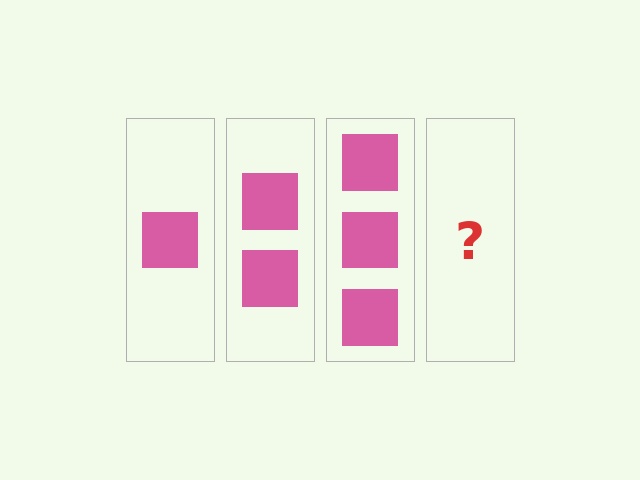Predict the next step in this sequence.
The next step is 4 squares.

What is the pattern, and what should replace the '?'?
The pattern is that each step adds one more square. The '?' should be 4 squares.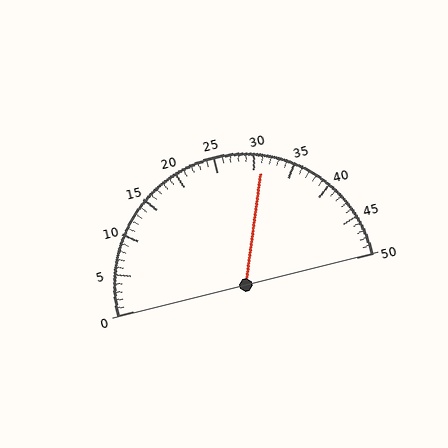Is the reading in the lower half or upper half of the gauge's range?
The reading is in the upper half of the range (0 to 50).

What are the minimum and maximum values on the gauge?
The gauge ranges from 0 to 50.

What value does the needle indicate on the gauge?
The needle indicates approximately 31.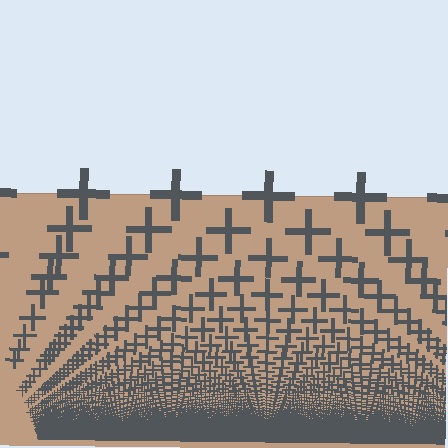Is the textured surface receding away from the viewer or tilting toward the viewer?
The surface appears to tilt toward the viewer. Texture elements get larger and sparser toward the top.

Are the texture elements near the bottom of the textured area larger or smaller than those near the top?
Smaller. The gradient is inverted — elements near the bottom are smaller and denser.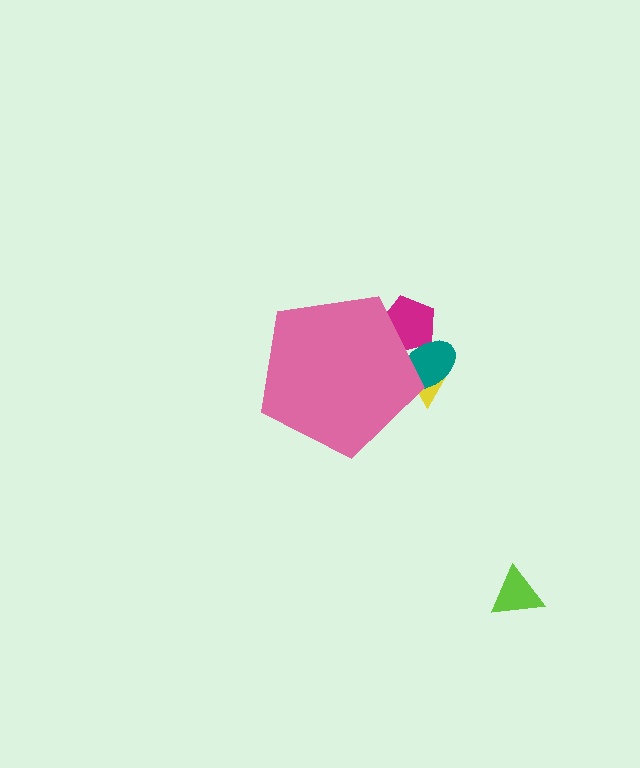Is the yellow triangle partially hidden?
Yes, the yellow triangle is partially hidden behind the pink pentagon.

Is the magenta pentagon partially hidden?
Yes, the magenta pentagon is partially hidden behind the pink pentagon.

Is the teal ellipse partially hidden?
Yes, the teal ellipse is partially hidden behind the pink pentagon.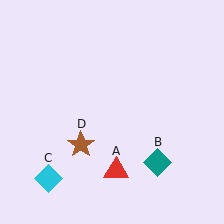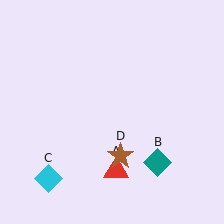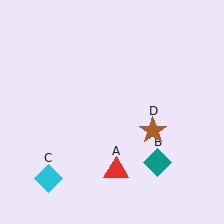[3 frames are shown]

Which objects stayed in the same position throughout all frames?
Red triangle (object A) and teal diamond (object B) and cyan diamond (object C) remained stationary.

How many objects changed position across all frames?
1 object changed position: brown star (object D).